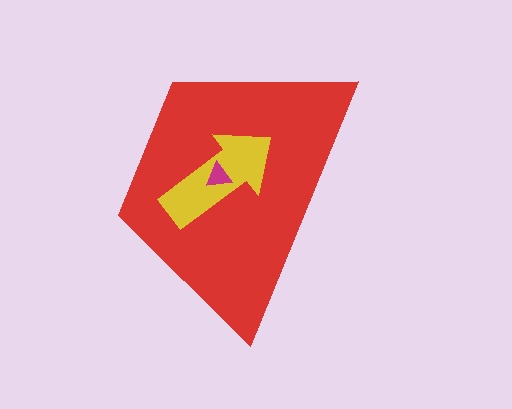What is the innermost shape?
The magenta triangle.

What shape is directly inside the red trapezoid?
The yellow arrow.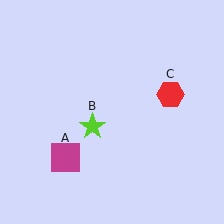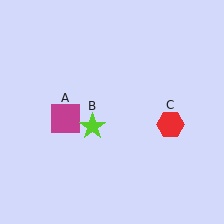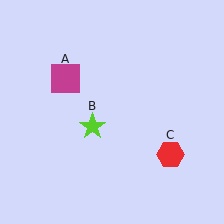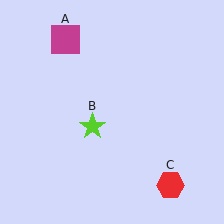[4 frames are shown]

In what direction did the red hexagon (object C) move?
The red hexagon (object C) moved down.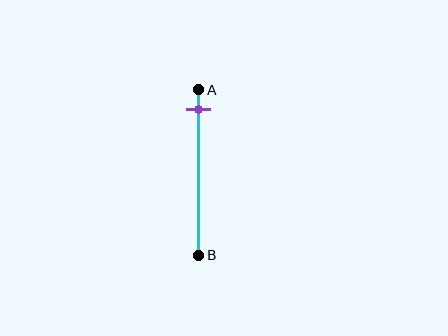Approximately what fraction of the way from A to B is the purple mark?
The purple mark is approximately 10% of the way from A to B.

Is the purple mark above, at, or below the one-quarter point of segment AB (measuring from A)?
The purple mark is above the one-quarter point of segment AB.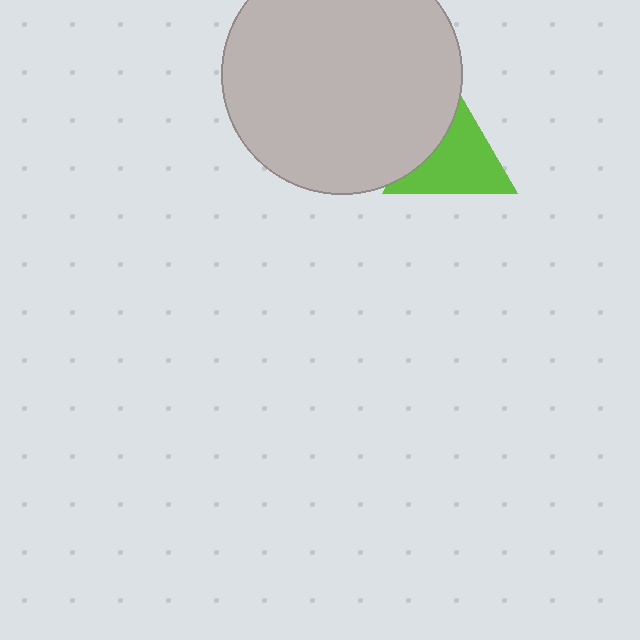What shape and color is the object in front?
The object in front is a light gray circle.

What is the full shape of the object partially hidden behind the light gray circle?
The partially hidden object is a lime triangle.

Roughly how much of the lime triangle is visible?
Most of it is visible (roughly 69%).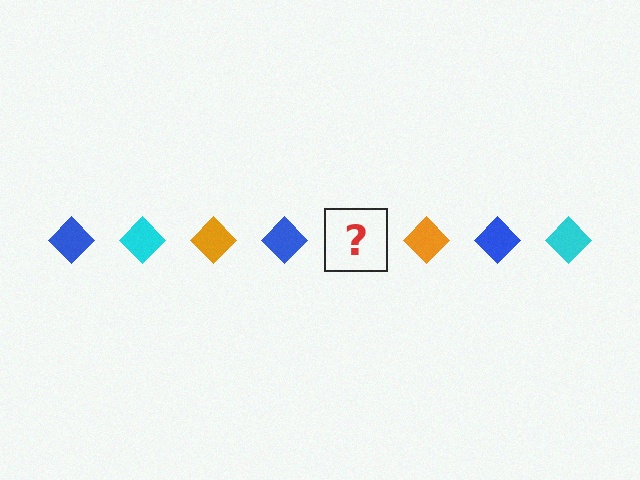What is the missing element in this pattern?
The missing element is a cyan diamond.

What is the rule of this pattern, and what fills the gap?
The rule is that the pattern cycles through blue, cyan, orange diamonds. The gap should be filled with a cyan diamond.